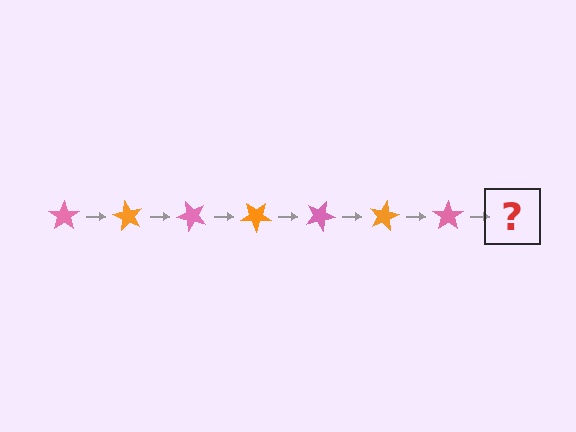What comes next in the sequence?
The next element should be an orange star, rotated 420 degrees from the start.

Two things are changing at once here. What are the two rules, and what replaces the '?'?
The two rules are that it rotates 60 degrees each step and the color cycles through pink and orange. The '?' should be an orange star, rotated 420 degrees from the start.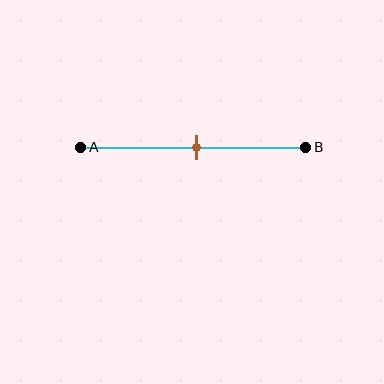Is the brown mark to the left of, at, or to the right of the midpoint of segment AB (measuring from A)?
The brown mark is approximately at the midpoint of segment AB.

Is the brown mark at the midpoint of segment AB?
Yes, the mark is approximately at the midpoint.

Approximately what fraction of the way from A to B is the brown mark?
The brown mark is approximately 50% of the way from A to B.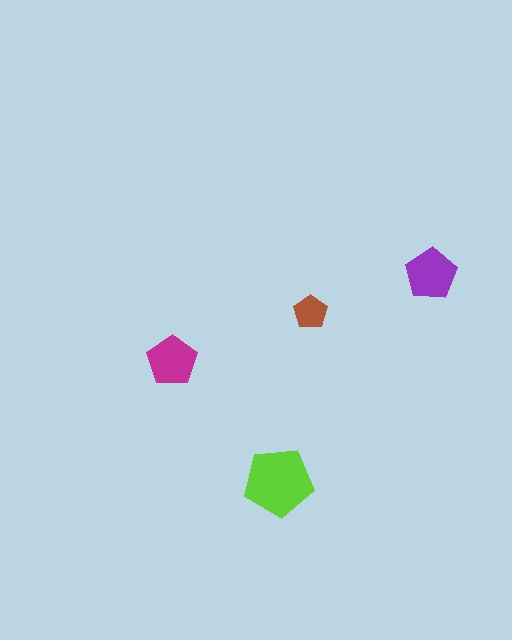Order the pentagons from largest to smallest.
the lime one, the purple one, the magenta one, the brown one.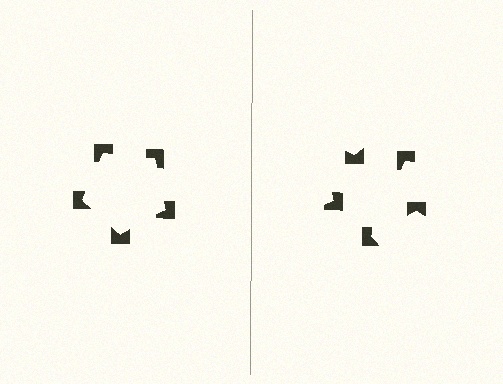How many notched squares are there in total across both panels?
10 — 5 on each side.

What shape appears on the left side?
An illusory pentagon.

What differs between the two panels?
The notched squares are positioned identically on both sides; only the wedge orientations differ. On the left they align to a pentagon; on the right they are misaligned.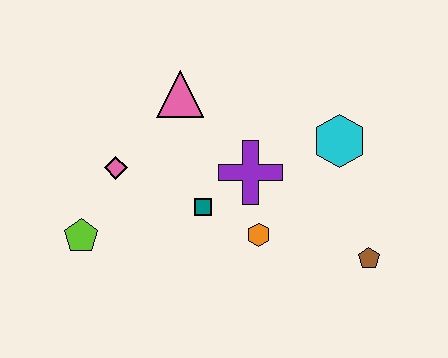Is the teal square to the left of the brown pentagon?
Yes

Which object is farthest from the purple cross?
The lime pentagon is farthest from the purple cross.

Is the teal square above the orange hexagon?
Yes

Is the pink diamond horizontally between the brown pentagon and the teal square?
No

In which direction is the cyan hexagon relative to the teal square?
The cyan hexagon is to the right of the teal square.